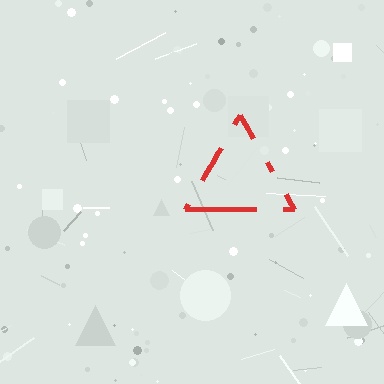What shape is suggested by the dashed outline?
The dashed outline suggests a triangle.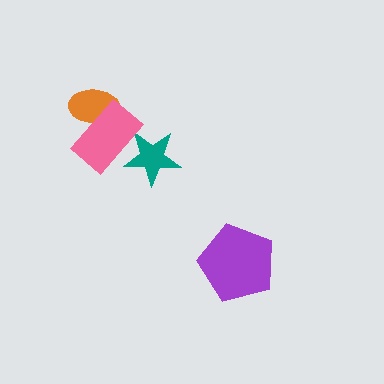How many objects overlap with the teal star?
1 object overlaps with the teal star.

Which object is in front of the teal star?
The pink rectangle is in front of the teal star.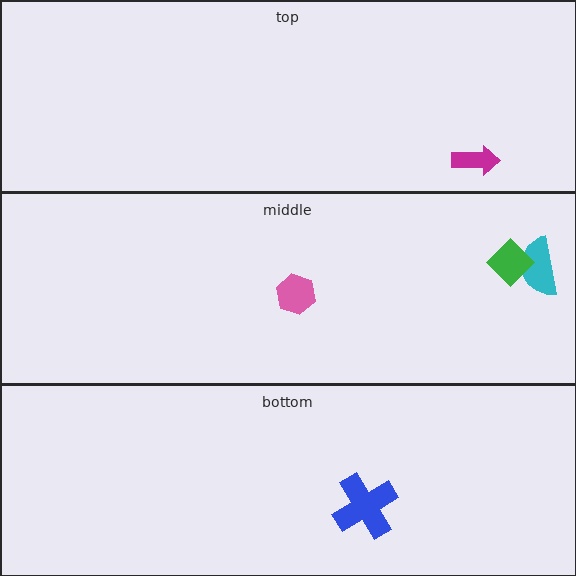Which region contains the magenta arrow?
The top region.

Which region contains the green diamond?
The middle region.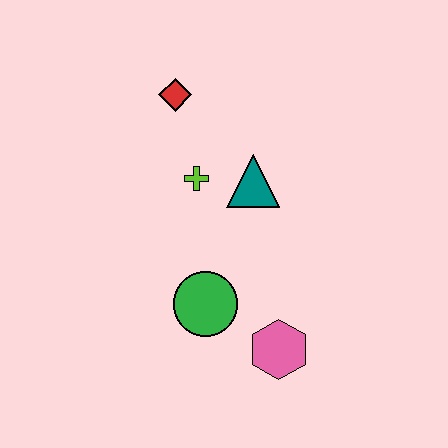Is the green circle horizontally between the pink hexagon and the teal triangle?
No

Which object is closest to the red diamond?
The lime cross is closest to the red diamond.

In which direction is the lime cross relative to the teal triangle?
The lime cross is to the left of the teal triangle.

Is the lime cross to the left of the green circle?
Yes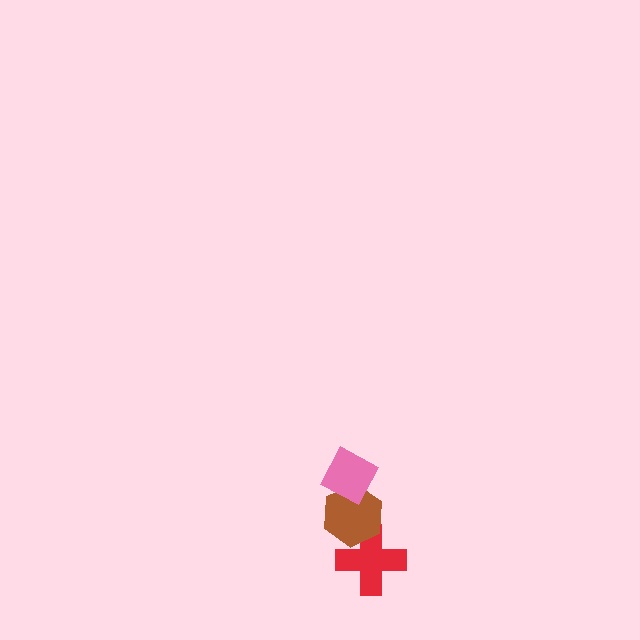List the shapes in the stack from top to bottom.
From top to bottom: the pink diamond, the brown hexagon, the red cross.